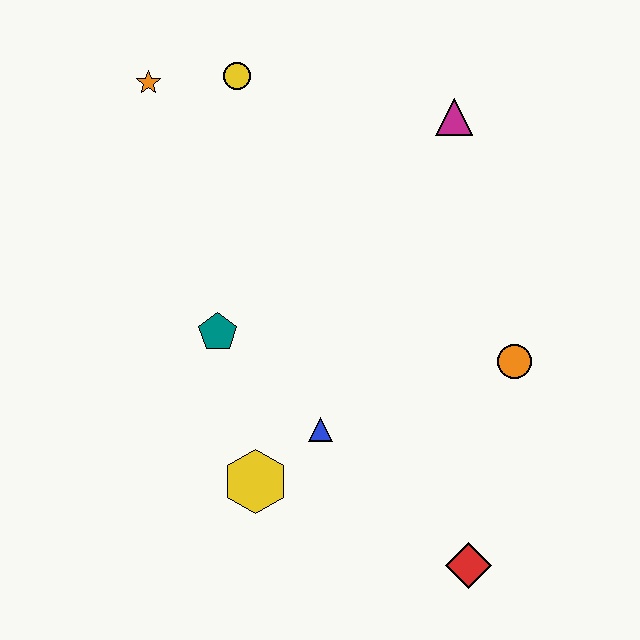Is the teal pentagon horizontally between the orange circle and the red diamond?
No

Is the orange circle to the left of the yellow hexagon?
No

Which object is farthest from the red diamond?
The orange star is farthest from the red diamond.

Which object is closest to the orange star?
The yellow circle is closest to the orange star.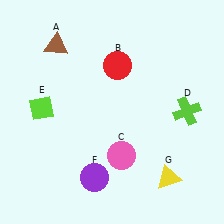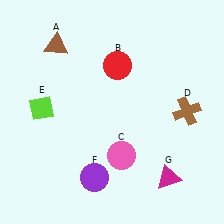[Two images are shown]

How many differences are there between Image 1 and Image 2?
There are 2 differences between the two images.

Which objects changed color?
D changed from lime to brown. G changed from yellow to magenta.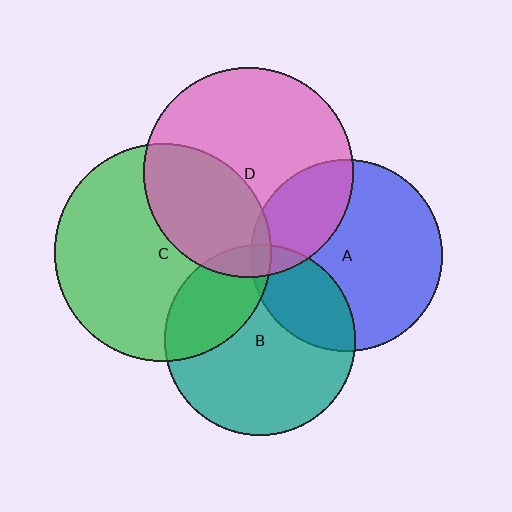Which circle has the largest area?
Circle C (green).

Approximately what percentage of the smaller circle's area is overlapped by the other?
Approximately 5%.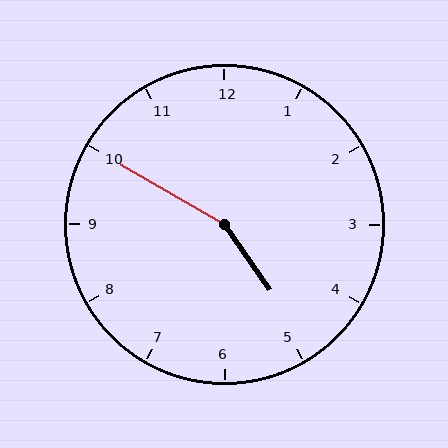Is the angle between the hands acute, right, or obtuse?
It is obtuse.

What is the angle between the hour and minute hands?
Approximately 155 degrees.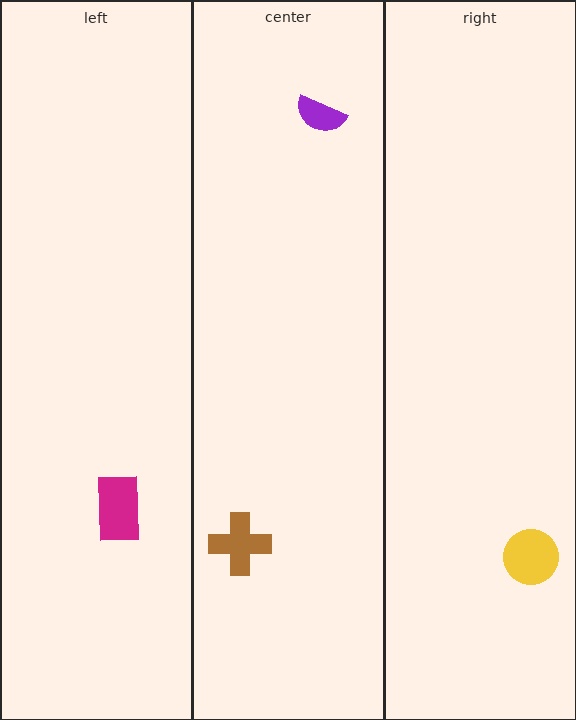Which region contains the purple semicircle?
The center region.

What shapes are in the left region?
The magenta rectangle.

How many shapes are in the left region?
1.